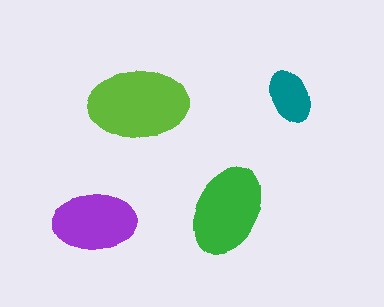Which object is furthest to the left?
The purple ellipse is leftmost.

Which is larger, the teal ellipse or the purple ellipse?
The purple one.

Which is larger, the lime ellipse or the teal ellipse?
The lime one.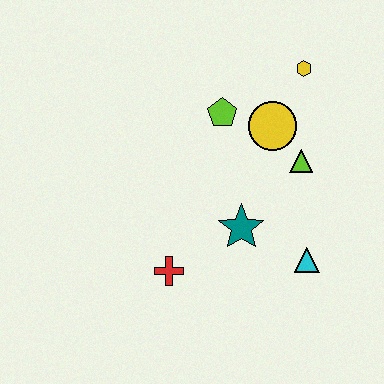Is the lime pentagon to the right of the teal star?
No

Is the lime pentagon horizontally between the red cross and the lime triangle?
Yes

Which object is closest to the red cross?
The teal star is closest to the red cross.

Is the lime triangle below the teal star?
No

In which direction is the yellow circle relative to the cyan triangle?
The yellow circle is above the cyan triangle.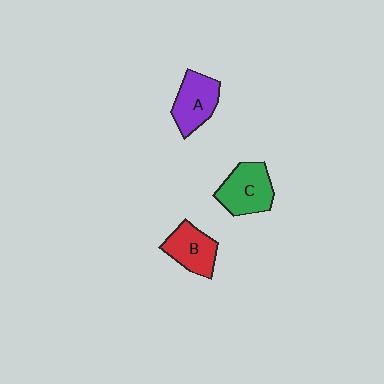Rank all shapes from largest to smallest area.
From largest to smallest: C (green), A (purple), B (red).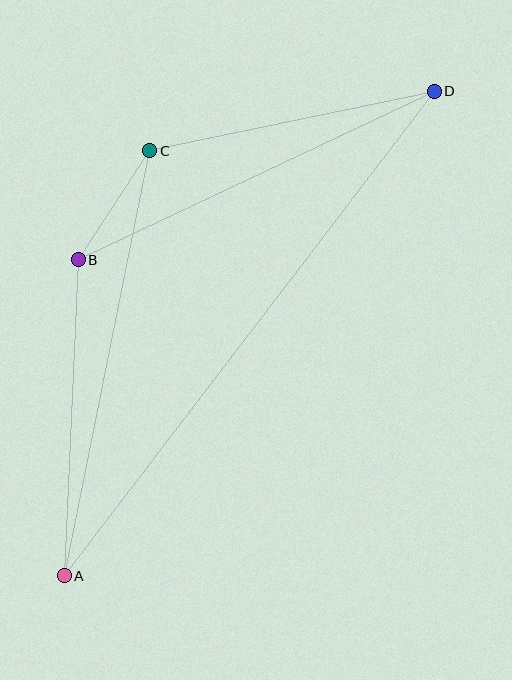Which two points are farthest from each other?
Points A and D are farthest from each other.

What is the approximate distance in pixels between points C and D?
The distance between C and D is approximately 291 pixels.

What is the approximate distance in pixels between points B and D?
The distance between B and D is approximately 394 pixels.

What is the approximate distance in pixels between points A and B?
The distance between A and B is approximately 317 pixels.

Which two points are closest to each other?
Points B and C are closest to each other.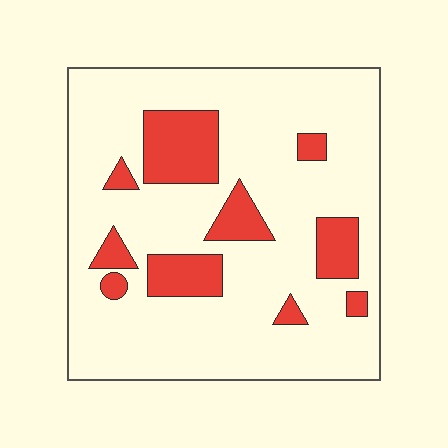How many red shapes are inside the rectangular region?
10.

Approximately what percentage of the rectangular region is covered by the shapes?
Approximately 20%.